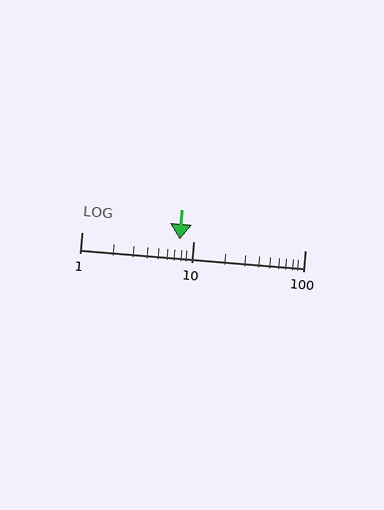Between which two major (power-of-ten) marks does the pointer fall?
The pointer is between 1 and 10.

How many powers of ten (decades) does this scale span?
The scale spans 2 decades, from 1 to 100.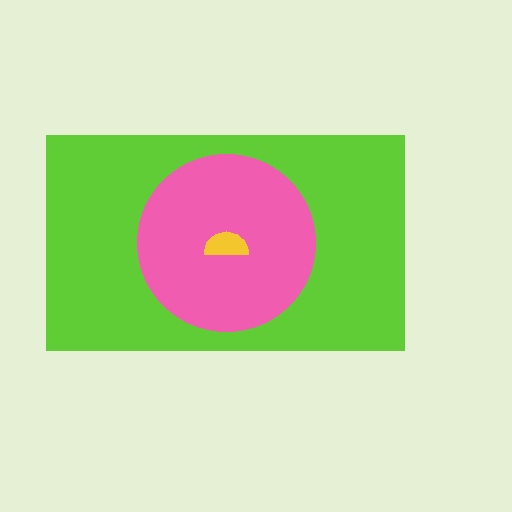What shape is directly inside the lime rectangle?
The pink circle.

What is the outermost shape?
The lime rectangle.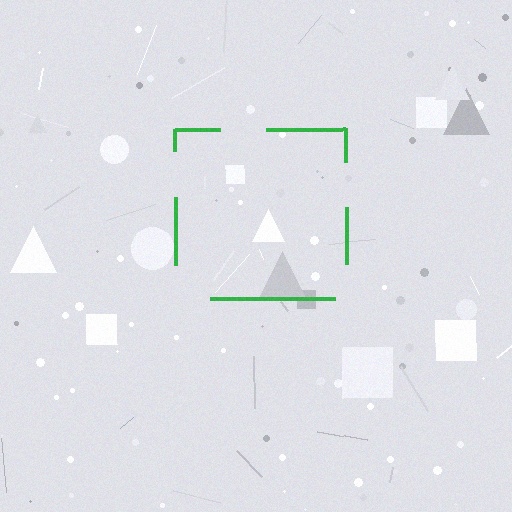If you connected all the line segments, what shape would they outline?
They would outline a square.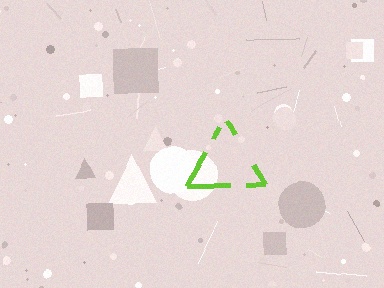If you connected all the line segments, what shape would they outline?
They would outline a triangle.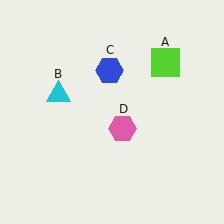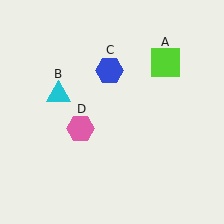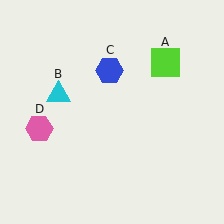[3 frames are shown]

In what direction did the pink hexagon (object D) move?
The pink hexagon (object D) moved left.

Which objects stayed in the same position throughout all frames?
Lime square (object A) and cyan triangle (object B) and blue hexagon (object C) remained stationary.